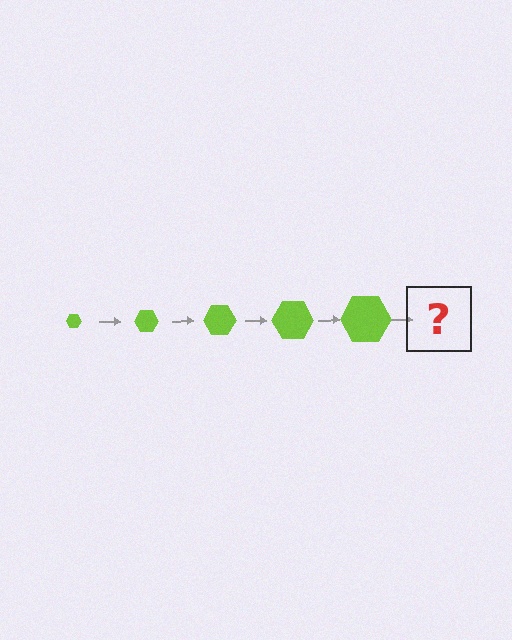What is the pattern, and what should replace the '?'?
The pattern is that the hexagon gets progressively larger each step. The '?' should be a lime hexagon, larger than the previous one.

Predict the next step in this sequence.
The next step is a lime hexagon, larger than the previous one.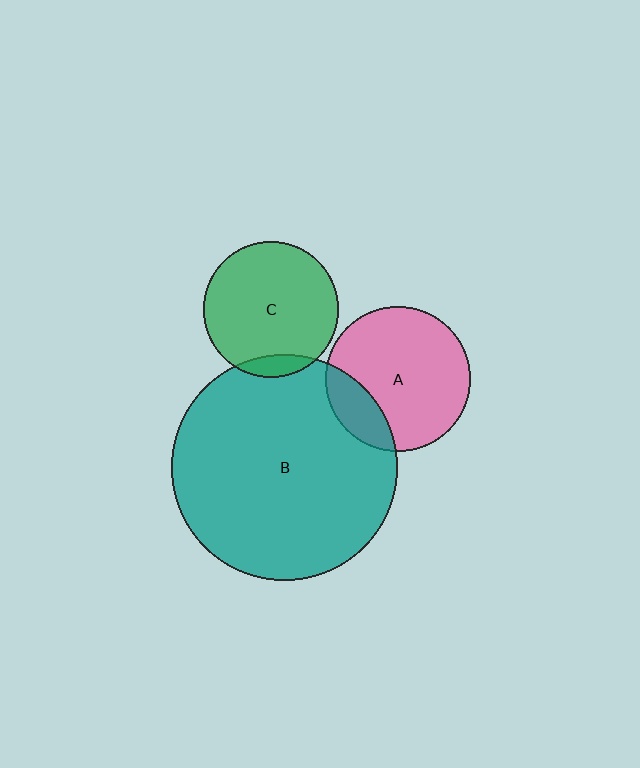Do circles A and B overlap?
Yes.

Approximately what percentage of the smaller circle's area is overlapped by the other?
Approximately 20%.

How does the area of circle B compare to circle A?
Approximately 2.4 times.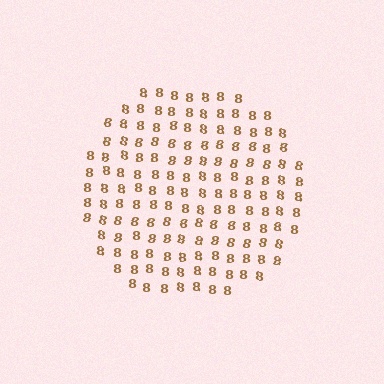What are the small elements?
The small elements are digit 8's.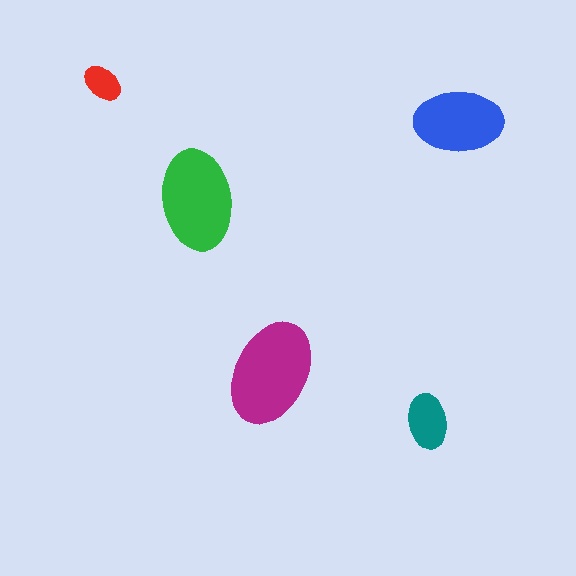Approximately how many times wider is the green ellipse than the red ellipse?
About 2.5 times wider.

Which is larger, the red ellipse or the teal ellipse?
The teal one.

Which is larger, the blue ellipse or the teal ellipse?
The blue one.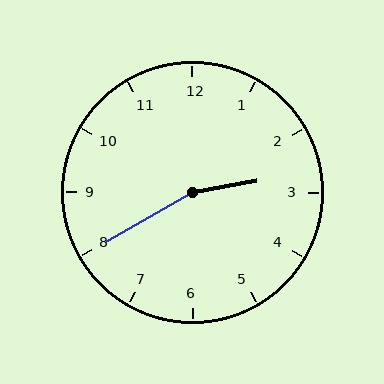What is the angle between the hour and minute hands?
Approximately 160 degrees.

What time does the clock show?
2:40.